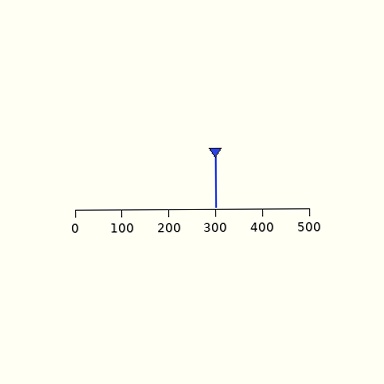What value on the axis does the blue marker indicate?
The marker indicates approximately 300.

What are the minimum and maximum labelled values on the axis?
The axis runs from 0 to 500.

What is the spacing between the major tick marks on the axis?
The major ticks are spaced 100 apart.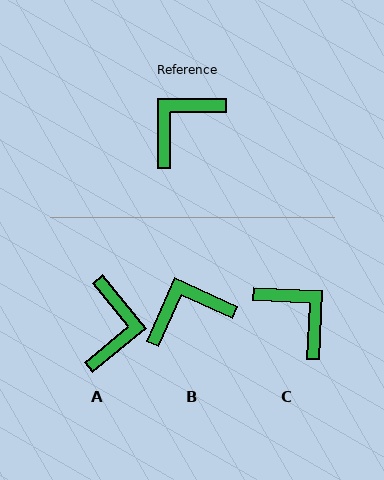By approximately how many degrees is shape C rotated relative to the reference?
Approximately 93 degrees clockwise.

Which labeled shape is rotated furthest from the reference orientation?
A, about 141 degrees away.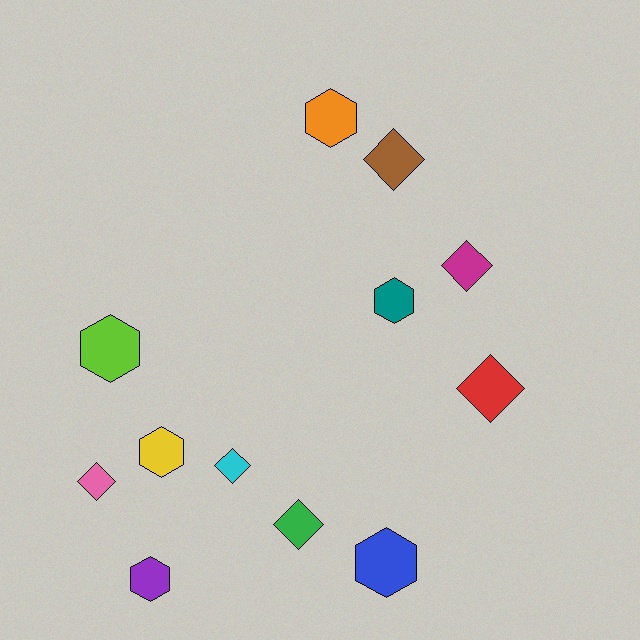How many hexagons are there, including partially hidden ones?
There are 6 hexagons.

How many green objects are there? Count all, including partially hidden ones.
There is 1 green object.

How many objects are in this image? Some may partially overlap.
There are 12 objects.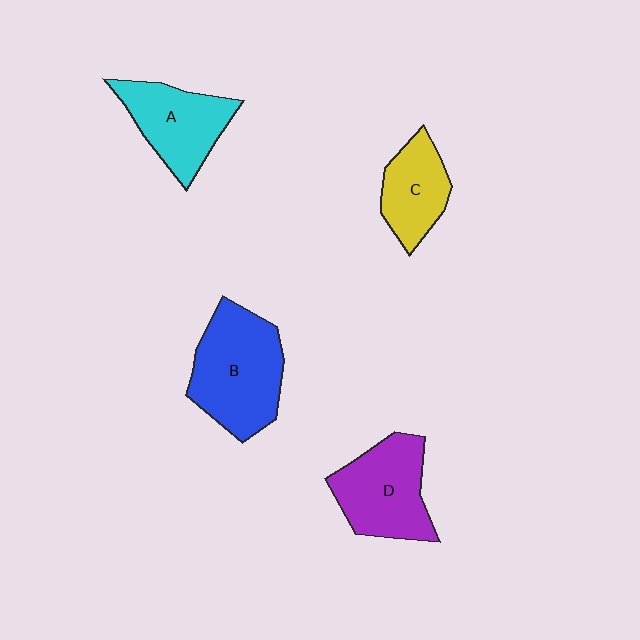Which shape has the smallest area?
Shape C (yellow).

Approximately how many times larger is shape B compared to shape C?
Approximately 1.7 times.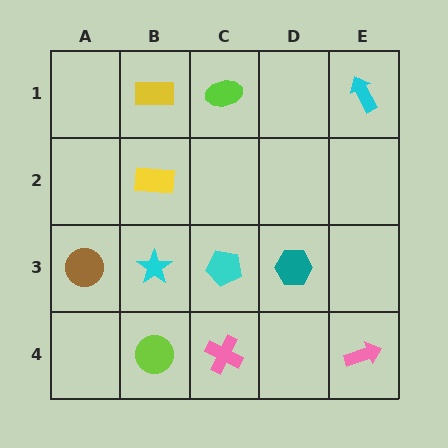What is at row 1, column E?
A cyan arrow.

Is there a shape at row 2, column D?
No, that cell is empty.